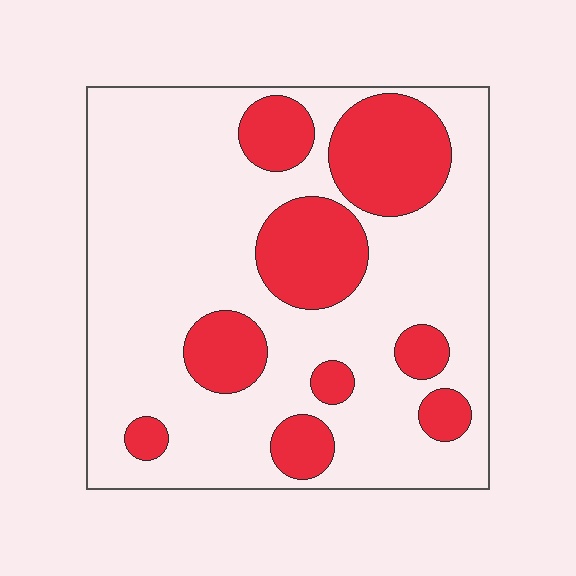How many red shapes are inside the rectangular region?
9.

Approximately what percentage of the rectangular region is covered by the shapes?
Approximately 25%.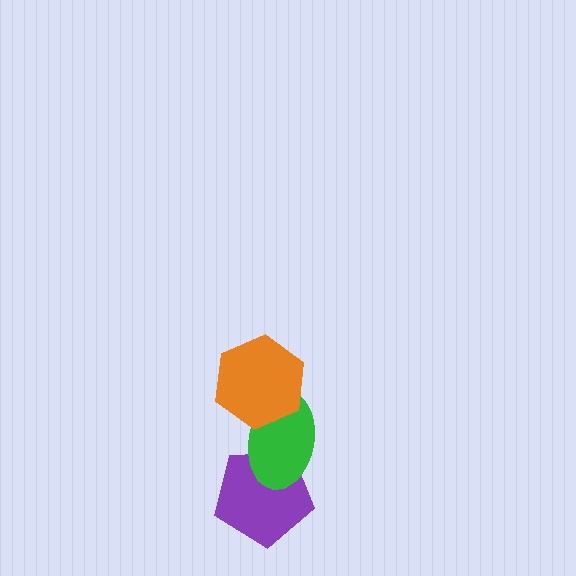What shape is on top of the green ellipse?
The orange hexagon is on top of the green ellipse.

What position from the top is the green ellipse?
The green ellipse is 2nd from the top.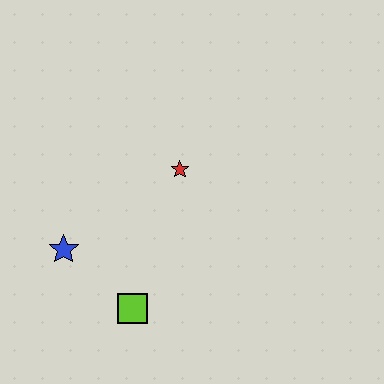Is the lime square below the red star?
Yes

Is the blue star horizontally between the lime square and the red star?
No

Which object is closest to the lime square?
The blue star is closest to the lime square.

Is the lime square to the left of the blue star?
No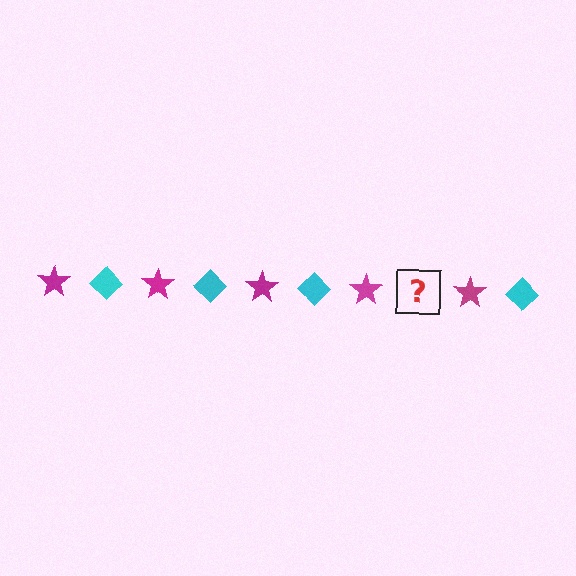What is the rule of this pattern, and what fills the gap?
The rule is that the pattern alternates between magenta star and cyan diamond. The gap should be filled with a cyan diamond.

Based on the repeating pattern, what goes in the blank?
The blank should be a cyan diamond.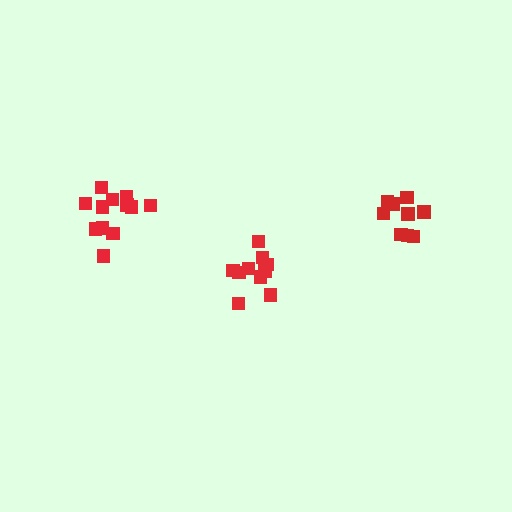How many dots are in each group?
Group 1: 10 dots, Group 2: 9 dots, Group 3: 12 dots (31 total).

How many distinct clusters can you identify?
There are 3 distinct clusters.